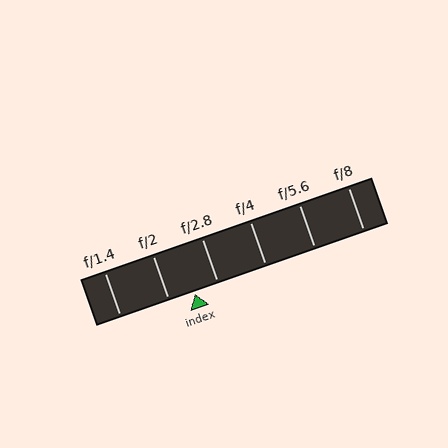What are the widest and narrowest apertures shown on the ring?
The widest aperture shown is f/1.4 and the narrowest is f/8.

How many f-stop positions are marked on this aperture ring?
There are 6 f-stop positions marked.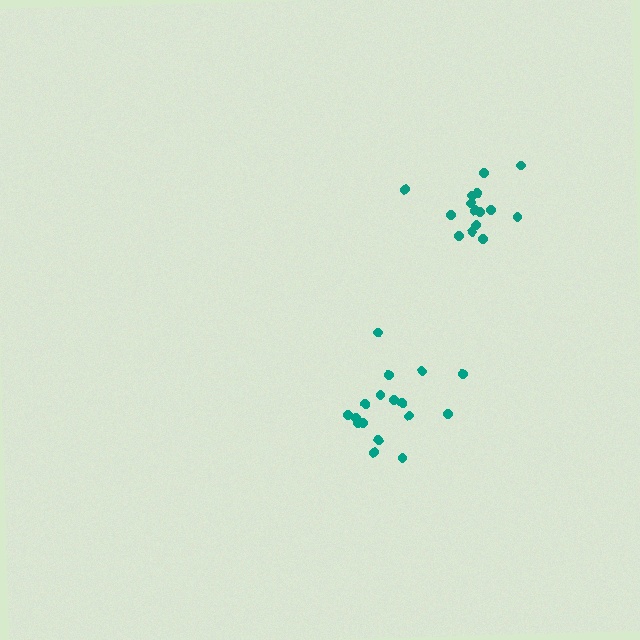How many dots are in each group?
Group 1: 15 dots, Group 2: 17 dots (32 total).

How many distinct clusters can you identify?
There are 2 distinct clusters.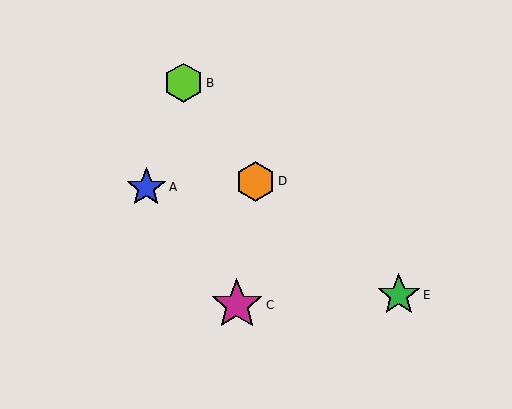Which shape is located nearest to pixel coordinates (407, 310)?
The green star (labeled E) at (399, 295) is nearest to that location.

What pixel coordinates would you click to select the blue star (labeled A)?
Click at (146, 187) to select the blue star A.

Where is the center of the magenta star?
The center of the magenta star is at (237, 305).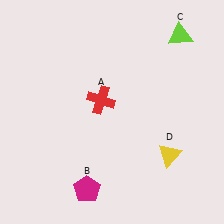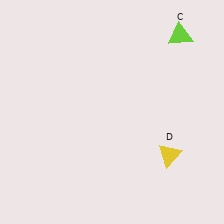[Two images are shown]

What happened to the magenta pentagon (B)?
The magenta pentagon (B) was removed in Image 2. It was in the bottom-left area of Image 1.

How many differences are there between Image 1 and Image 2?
There are 2 differences between the two images.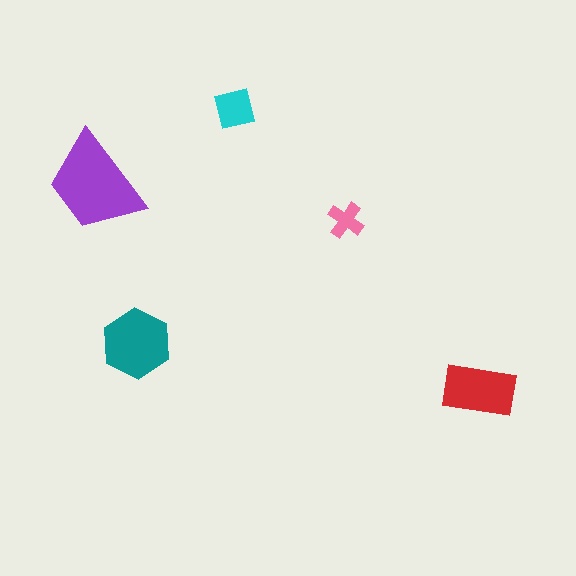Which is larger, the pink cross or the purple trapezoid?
The purple trapezoid.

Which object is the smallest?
The pink cross.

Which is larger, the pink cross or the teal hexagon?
The teal hexagon.